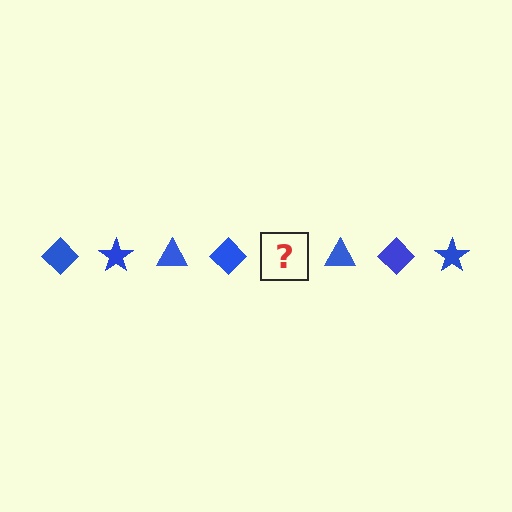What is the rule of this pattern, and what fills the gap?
The rule is that the pattern cycles through diamond, star, triangle shapes in blue. The gap should be filled with a blue star.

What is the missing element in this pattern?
The missing element is a blue star.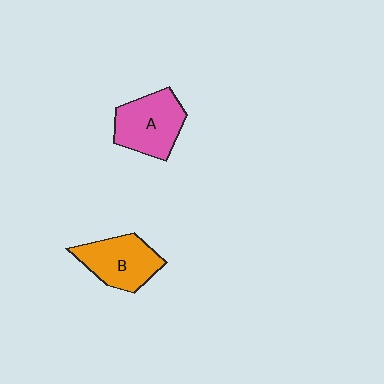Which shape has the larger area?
Shape A (pink).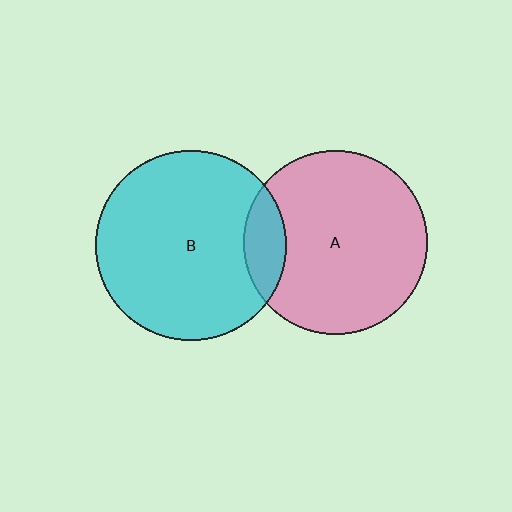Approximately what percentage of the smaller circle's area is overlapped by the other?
Approximately 15%.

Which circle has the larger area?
Circle B (cyan).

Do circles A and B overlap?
Yes.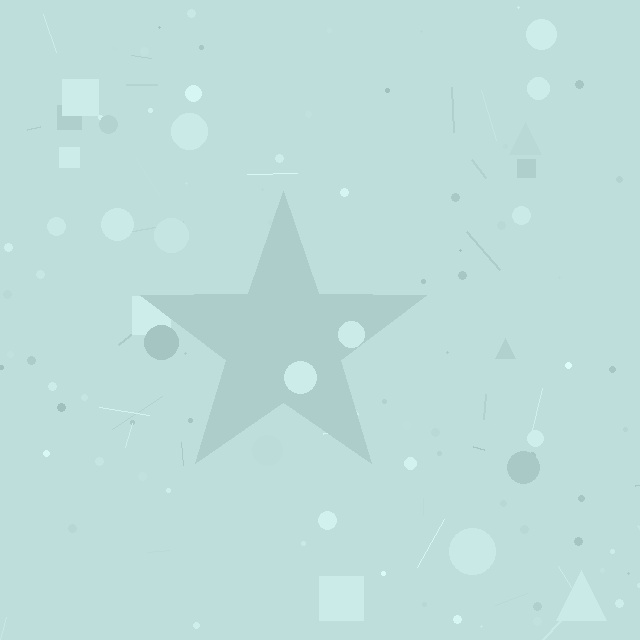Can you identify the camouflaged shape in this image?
The camouflaged shape is a star.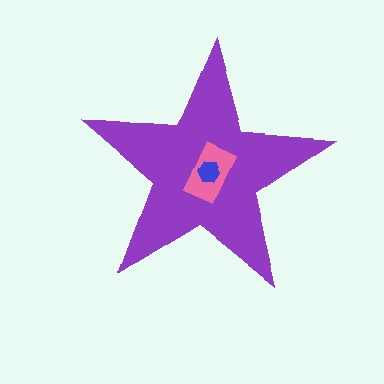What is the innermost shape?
The blue hexagon.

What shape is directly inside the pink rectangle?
The blue hexagon.